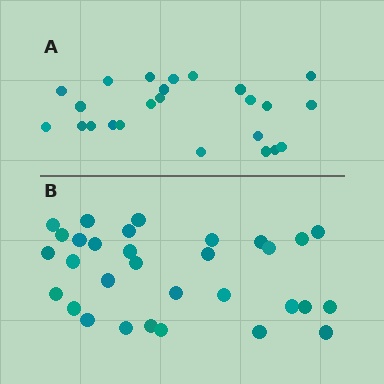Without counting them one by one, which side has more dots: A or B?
Region B (the bottom region) has more dots.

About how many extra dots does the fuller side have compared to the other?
Region B has roughly 8 or so more dots than region A.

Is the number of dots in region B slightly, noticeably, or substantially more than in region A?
Region B has noticeably more, but not dramatically so. The ratio is roughly 1.3 to 1.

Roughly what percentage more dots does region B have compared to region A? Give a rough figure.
About 30% more.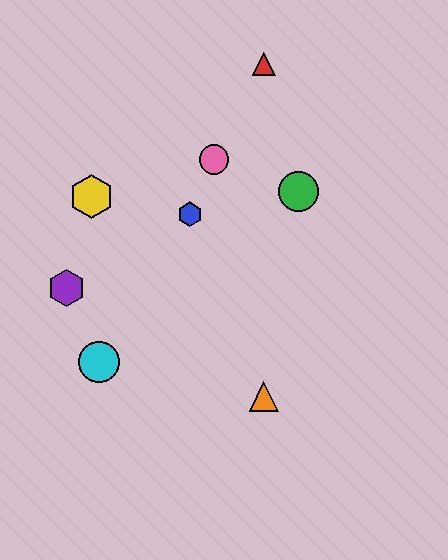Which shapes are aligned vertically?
The red triangle, the orange triangle are aligned vertically.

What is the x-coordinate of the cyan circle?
The cyan circle is at x≈99.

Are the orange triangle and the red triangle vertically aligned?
Yes, both are at x≈264.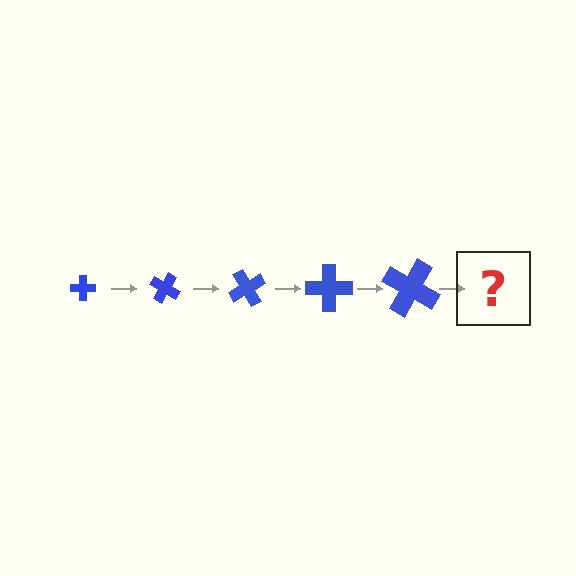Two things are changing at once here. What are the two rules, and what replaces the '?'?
The two rules are that the cross grows larger each step and it rotates 30 degrees each step. The '?' should be a cross, larger than the previous one and rotated 150 degrees from the start.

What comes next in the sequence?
The next element should be a cross, larger than the previous one and rotated 150 degrees from the start.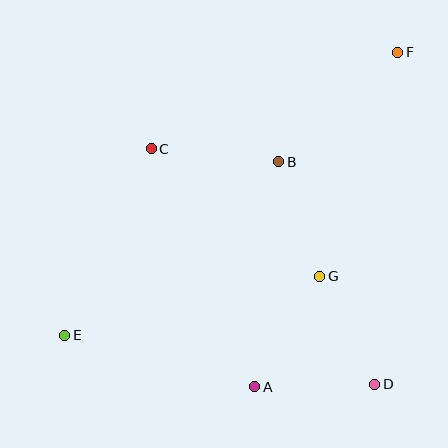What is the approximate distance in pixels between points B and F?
The distance between B and F is approximately 162 pixels.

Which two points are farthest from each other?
Points E and F are farthest from each other.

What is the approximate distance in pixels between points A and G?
The distance between A and G is approximately 128 pixels.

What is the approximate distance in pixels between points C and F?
The distance between C and F is approximately 265 pixels.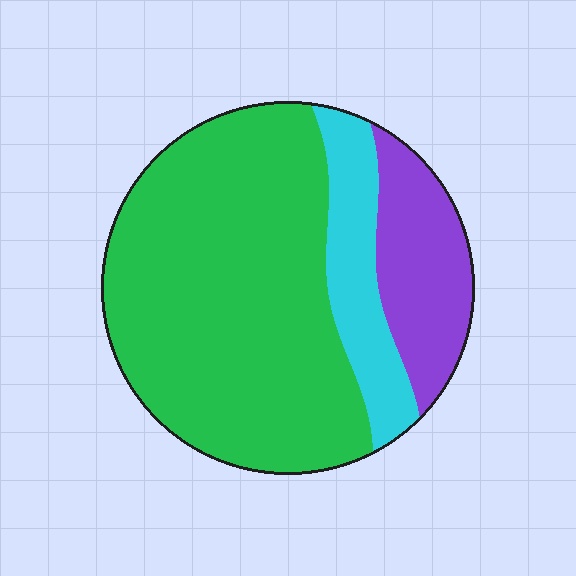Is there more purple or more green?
Green.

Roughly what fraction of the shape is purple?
Purple covers 18% of the shape.